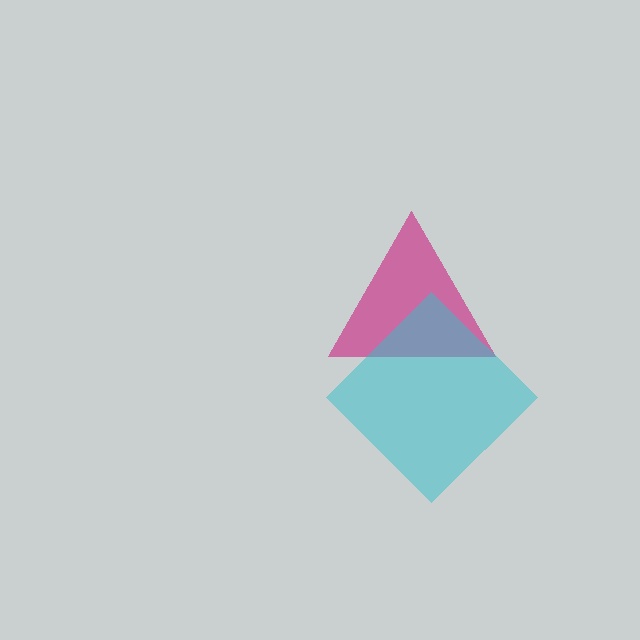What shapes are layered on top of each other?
The layered shapes are: a magenta triangle, a cyan diamond.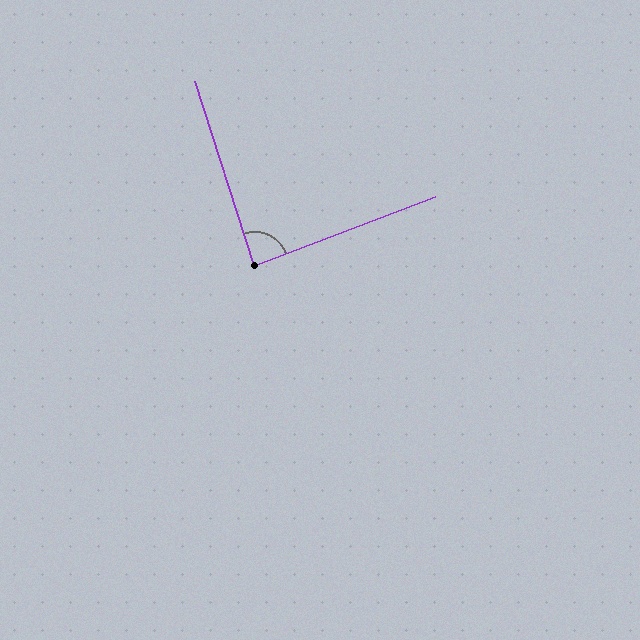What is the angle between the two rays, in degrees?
Approximately 87 degrees.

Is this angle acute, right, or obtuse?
It is approximately a right angle.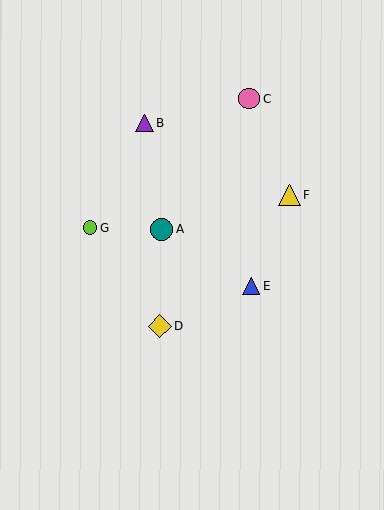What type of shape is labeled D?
Shape D is a yellow diamond.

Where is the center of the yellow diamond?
The center of the yellow diamond is at (160, 326).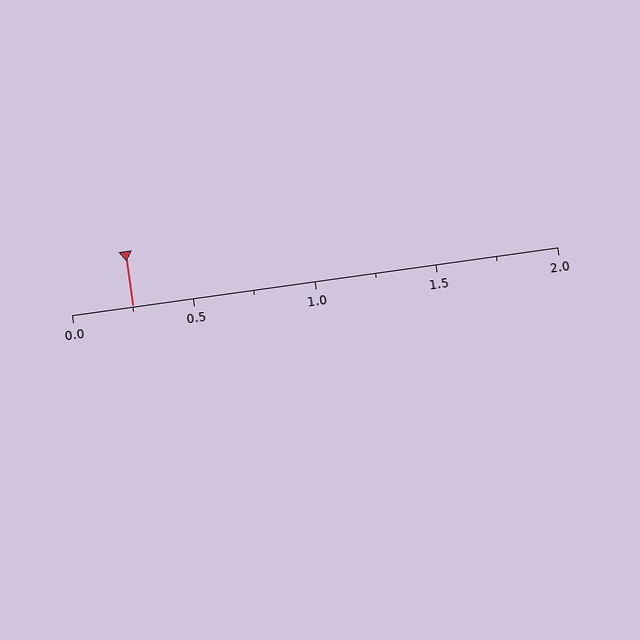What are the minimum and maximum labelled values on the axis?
The axis runs from 0.0 to 2.0.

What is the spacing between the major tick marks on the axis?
The major ticks are spaced 0.5 apart.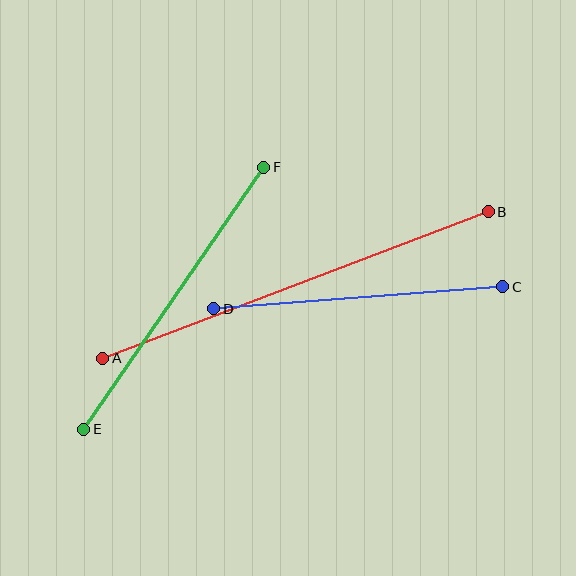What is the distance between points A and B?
The distance is approximately 412 pixels.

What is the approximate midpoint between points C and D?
The midpoint is at approximately (358, 298) pixels.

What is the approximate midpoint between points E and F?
The midpoint is at approximately (174, 298) pixels.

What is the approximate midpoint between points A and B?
The midpoint is at approximately (296, 285) pixels.